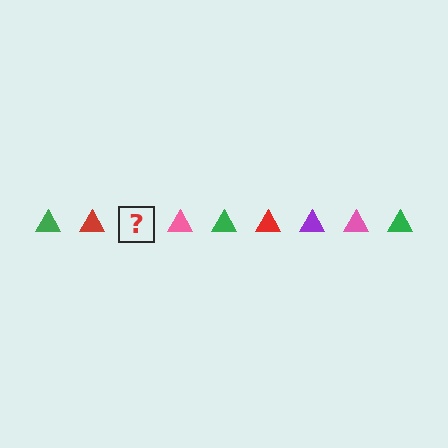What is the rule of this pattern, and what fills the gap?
The rule is that the pattern cycles through green, red, purple, pink triangles. The gap should be filled with a purple triangle.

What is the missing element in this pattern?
The missing element is a purple triangle.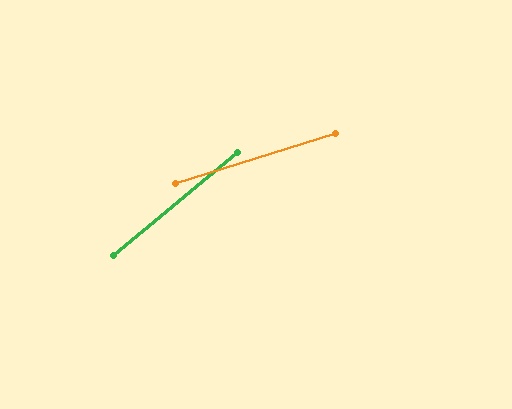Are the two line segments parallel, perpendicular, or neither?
Neither parallel nor perpendicular — they differ by about 23°.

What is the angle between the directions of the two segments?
Approximately 23 degrees.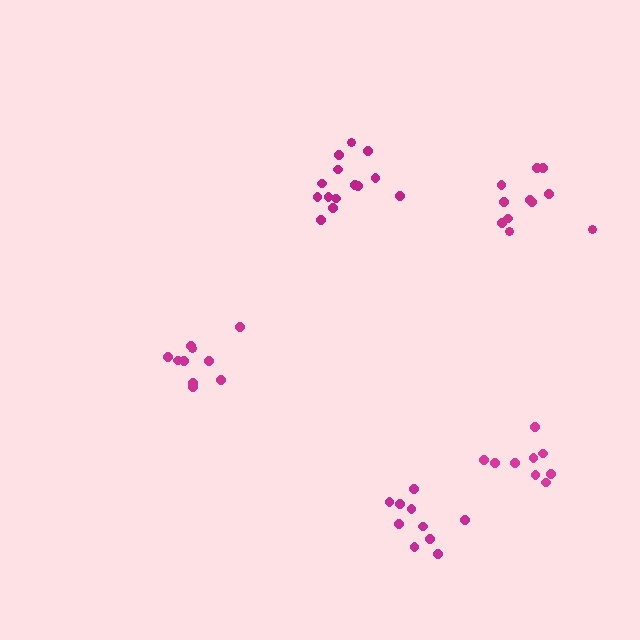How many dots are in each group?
Group 1: 10 dots, Group 2: 11 dots, Group 3: 9 dots, Group 4: 14 dots, Group 5: 10 dots (54 total).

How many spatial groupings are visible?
There are 5 spatial groupings.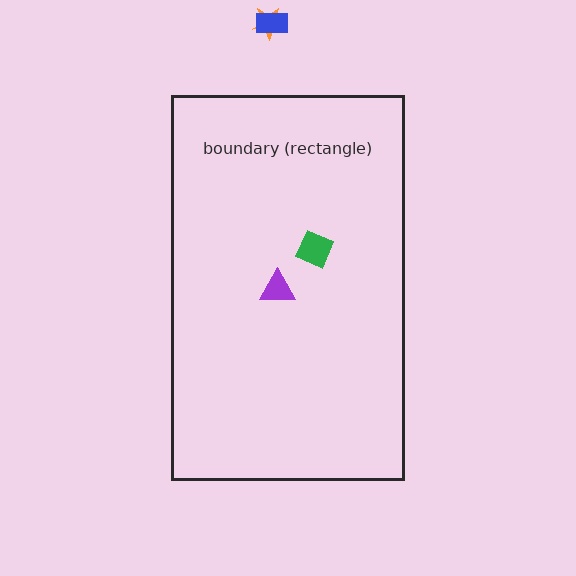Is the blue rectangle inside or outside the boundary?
Outside.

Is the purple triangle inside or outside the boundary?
Inside.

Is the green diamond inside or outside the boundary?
Inside.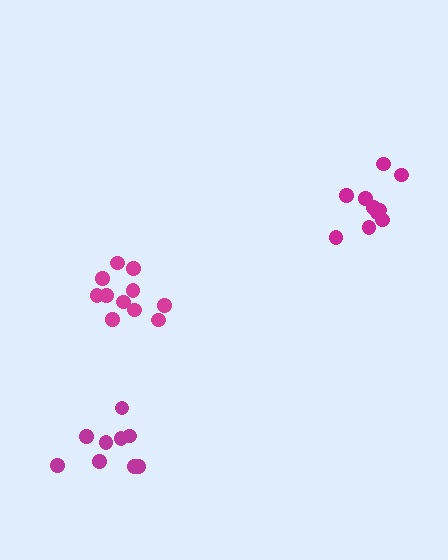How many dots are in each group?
Group 1: 11 dots, Group 2: 9 dots, Group 3: 11 dots (31 total).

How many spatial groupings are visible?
There are 3 spatial groupings.